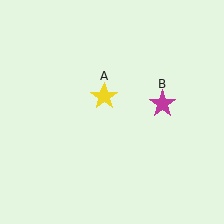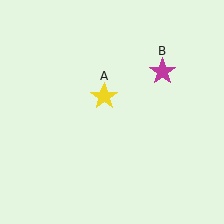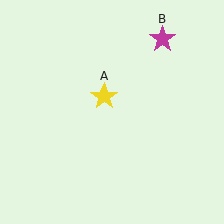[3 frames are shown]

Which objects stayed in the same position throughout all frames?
Yellow star (object A) remained stationary.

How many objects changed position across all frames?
1 object changed position: magenta star (object B).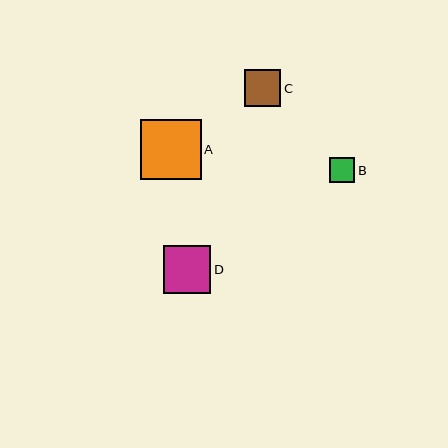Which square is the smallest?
Square B is the smallest with a size of approximately 25 pixels.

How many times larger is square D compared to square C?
Square D is approximately 1.3 times the size of square C.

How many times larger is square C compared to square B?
Square C is approximately 1.5 times the size of square B.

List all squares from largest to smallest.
From largest to smallest: A, D, C, B.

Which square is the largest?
Square A is the largest with a size of approximately 61 pixels.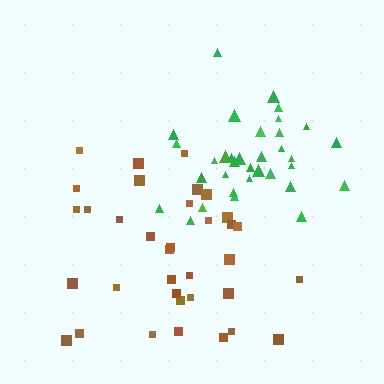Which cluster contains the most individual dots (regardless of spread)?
Brown (35).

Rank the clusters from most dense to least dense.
green, brown.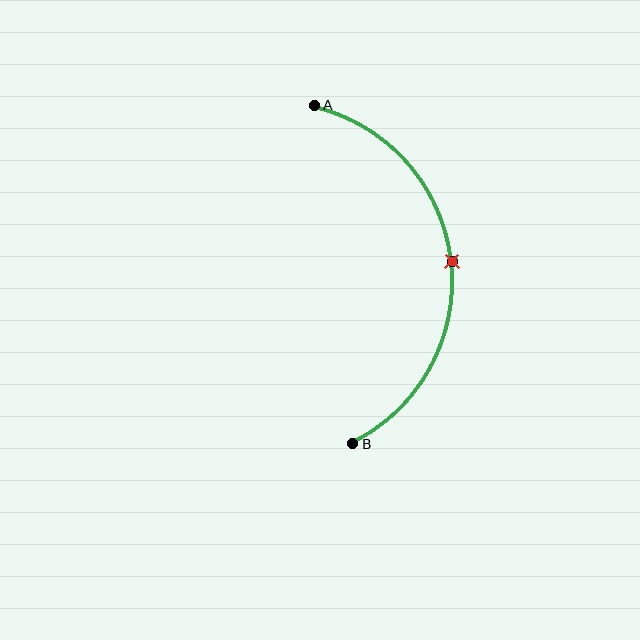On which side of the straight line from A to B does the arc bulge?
The arc bulges to the right of the straight line connecting A and B.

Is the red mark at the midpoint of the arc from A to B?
Yes. The red mark lies on the arc at equal arc-length from both A and B — it is the arc midpoint.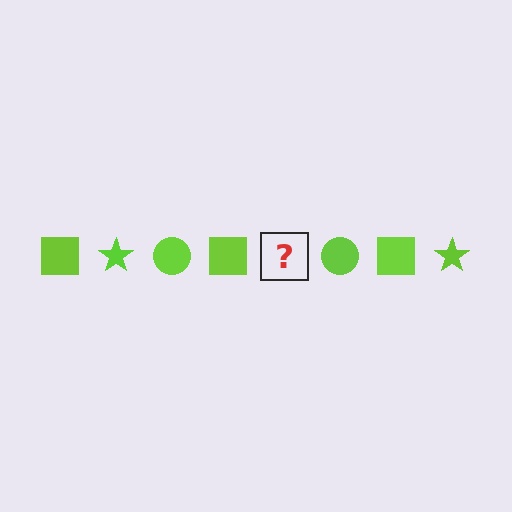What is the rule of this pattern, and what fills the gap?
The rule is that the pattern cycles through square, star, circle shapes in lime. The gap should be filled with a lime star.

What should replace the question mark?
The question mark should be replaced with a lime star.